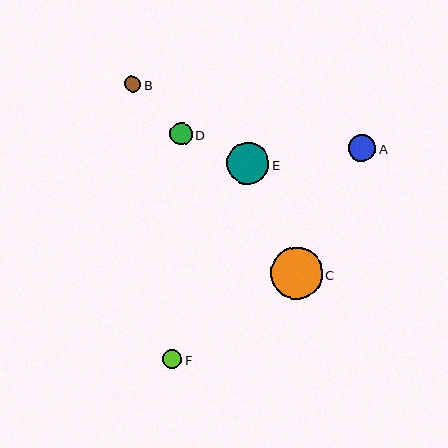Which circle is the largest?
Circle C is the largest with a size of approximately 52 pixels.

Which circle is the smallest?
Circle B is the smallest with a size of approximately 16 pixels.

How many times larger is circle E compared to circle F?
Circle E is approximately 2.2 times the size of circle F.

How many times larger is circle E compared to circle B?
Circle E is approximately 2.7 times the size of circle B.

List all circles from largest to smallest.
From largest to smallest: C, E, A, D, F, B.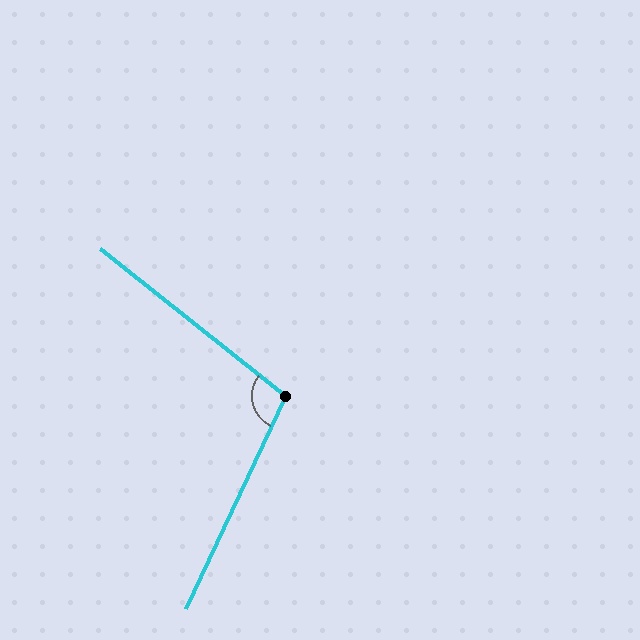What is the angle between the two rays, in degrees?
Approximately 103 degrees.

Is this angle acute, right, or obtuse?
It is obtuse.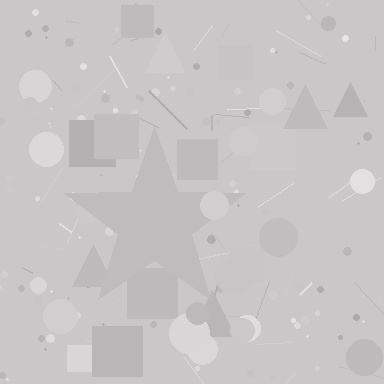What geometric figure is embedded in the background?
A star is embedded in the background.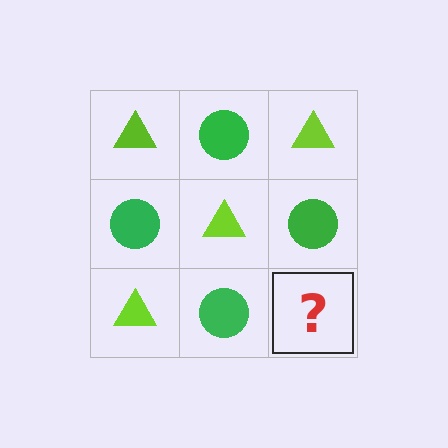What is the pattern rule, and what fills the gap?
The rule is that it alternates lime triangle and green circle in a checkerboard pattern. The gap should be filled with a lime triangle.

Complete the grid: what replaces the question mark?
The question mark should be replaced with a lime triangle.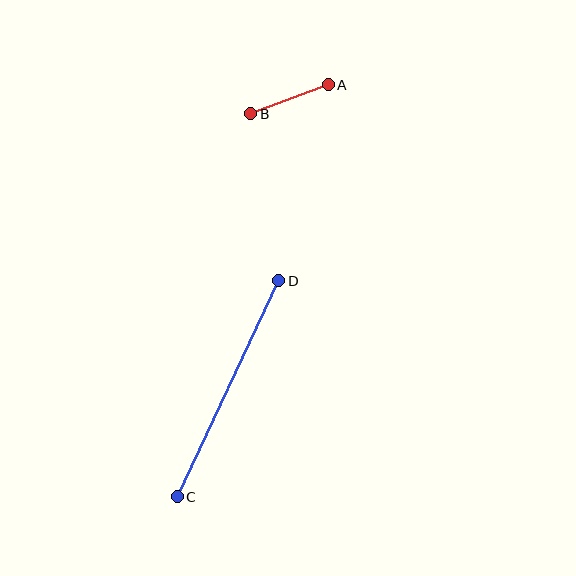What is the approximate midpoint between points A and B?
The midpoint is at approximately (290, 99) pixels.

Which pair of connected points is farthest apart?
Points C and D are farthest apart.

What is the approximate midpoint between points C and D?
The midpoint is at approximately (228, 389) pixels.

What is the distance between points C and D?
The distance is approximately 239 pixels.